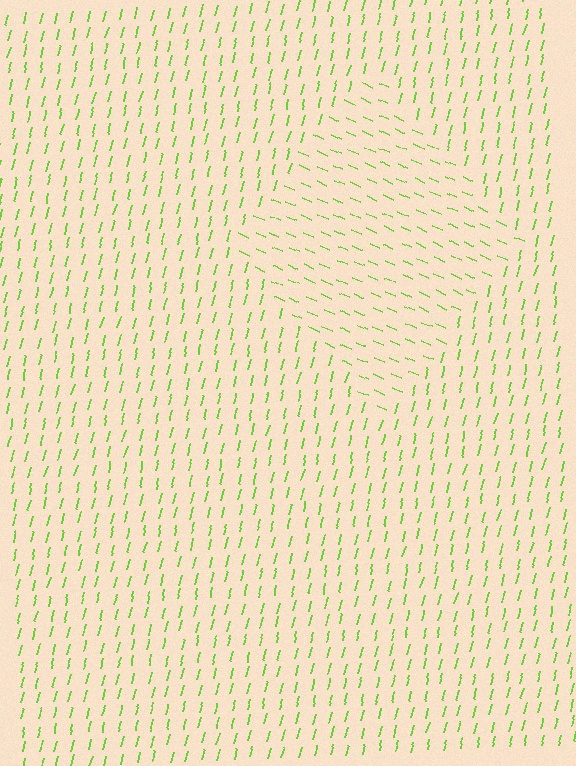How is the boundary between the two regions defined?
The boundary is defined purely by a change in line orientation (approximately 81 degrees difference). All lines are the same color and thickness.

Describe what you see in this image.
The image is filled with small lime line segments. A diamond region in the image has lines oriented differently from the surrounding lines, creating a visible texture boundary.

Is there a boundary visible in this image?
Yes, there is a texture boundary formed by a change in line orientation.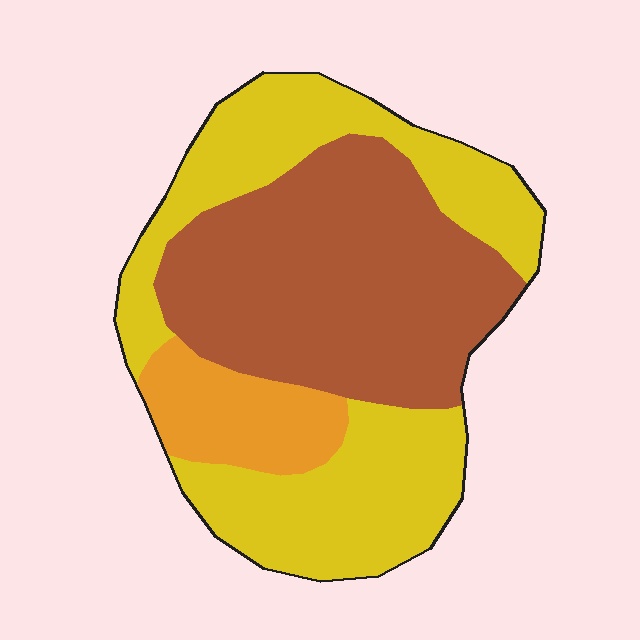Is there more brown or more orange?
Brown.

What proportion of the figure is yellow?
Yellow covers 44% of the figure.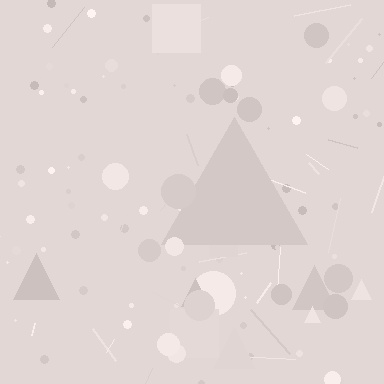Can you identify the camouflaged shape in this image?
The camouflaged shape is a triangle.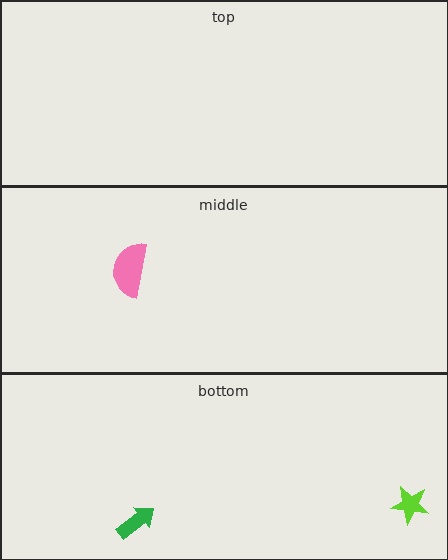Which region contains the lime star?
The bottom region.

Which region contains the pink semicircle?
The middle region.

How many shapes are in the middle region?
1.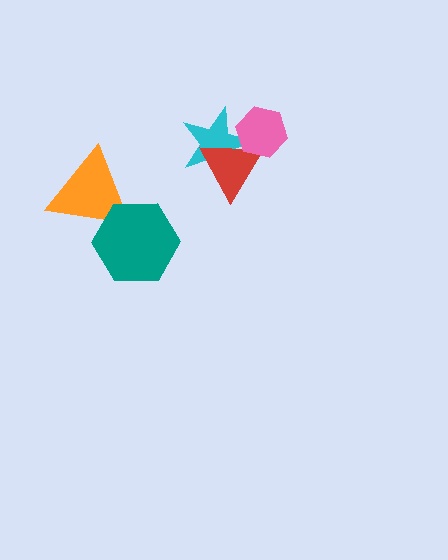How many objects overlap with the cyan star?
2 objects overlap with the cyan star.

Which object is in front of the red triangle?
The pink hexagon is in front of the red triangle.